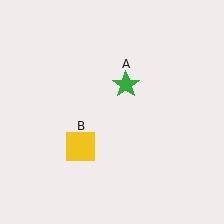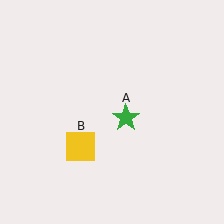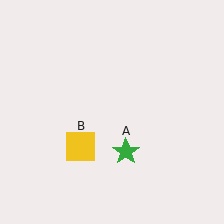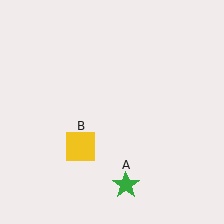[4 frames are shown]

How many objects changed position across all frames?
1 object changed position: green star (object A).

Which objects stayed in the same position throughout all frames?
Yellow square (object B) remained stationary.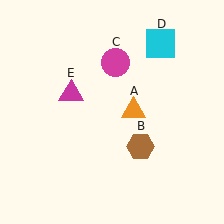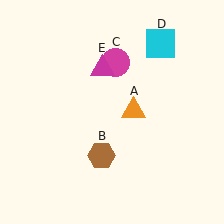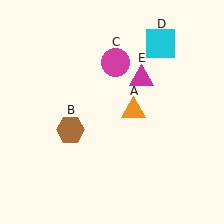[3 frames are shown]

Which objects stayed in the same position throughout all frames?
Orange triangle (object A) and magenta circle (object C) and cyan square (object D) remained stationary.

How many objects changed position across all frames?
2 objects changed position: brown hexagon (object B), magenta triangle (object E).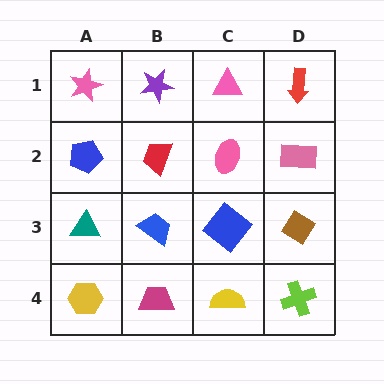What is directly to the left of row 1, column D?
A pink triangle.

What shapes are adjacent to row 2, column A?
A pink star (row 1, column A), a teal triangle (row 3, column A), a red trapezoid (row 2, column B).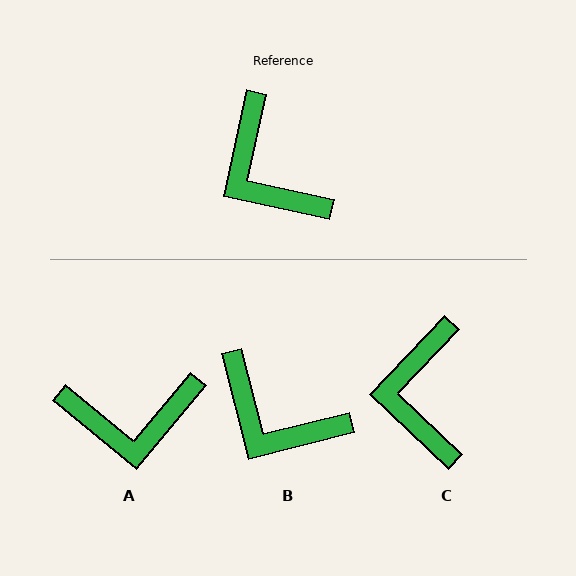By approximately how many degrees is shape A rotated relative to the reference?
Approximately 63 degrees counter-clockwise.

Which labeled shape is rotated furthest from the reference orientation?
A, about 63 degrees away.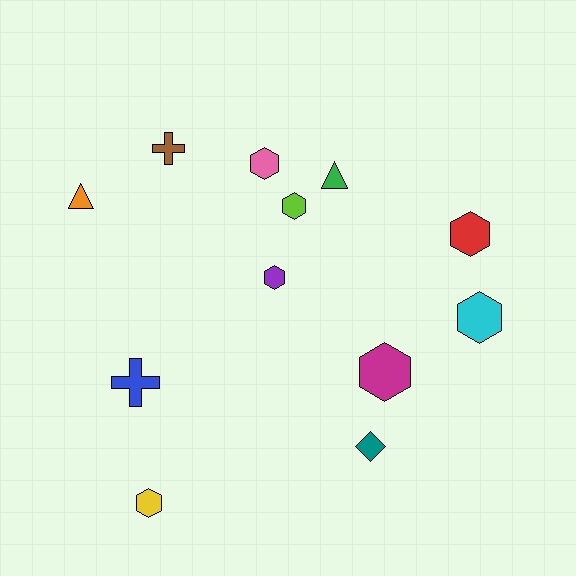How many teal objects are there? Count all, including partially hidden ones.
There is 1 teal object.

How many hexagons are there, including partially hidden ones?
There are 7 hexagons.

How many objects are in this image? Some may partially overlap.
There are 12 objects.